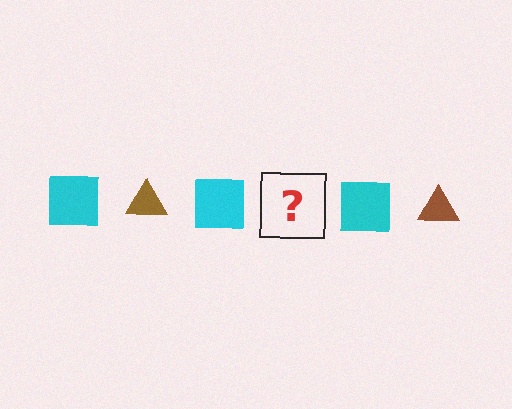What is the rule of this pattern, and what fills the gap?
The rule is that the pattern alternates between cyan square and brown triangle. The gap should be filled with a brown triangle.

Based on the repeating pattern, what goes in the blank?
The blank should be a brown triangle.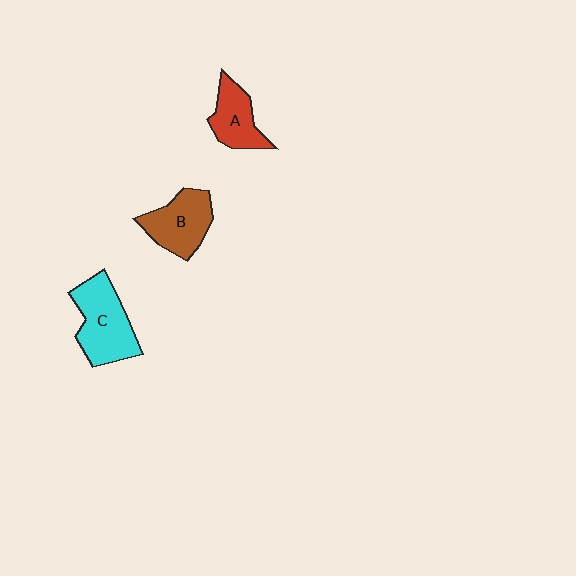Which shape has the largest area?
Shape C (cyan).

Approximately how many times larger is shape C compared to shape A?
Approximately 1.5 times.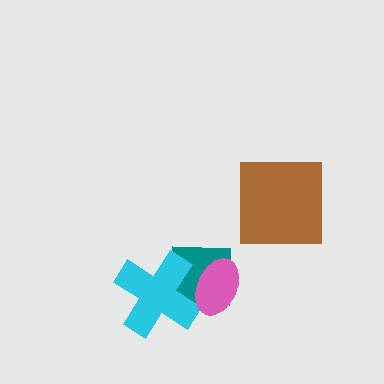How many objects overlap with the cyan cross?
2 objects overlap with the cyan cross.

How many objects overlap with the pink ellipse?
2 objects overlap with the pink ellipse.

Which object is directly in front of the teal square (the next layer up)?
The cyan cross is directly in front of the teal square.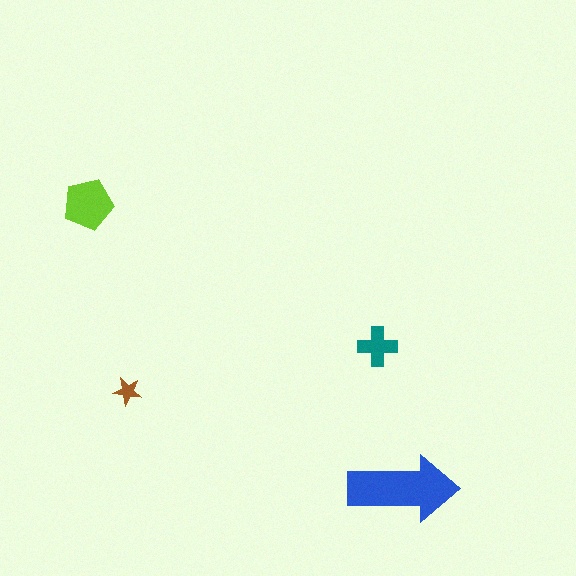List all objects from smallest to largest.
The brown star, the teal cross, the lime pentagon, the blue arrow.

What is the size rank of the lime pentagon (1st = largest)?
2nd.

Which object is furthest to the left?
The lime pentagon is leftmost.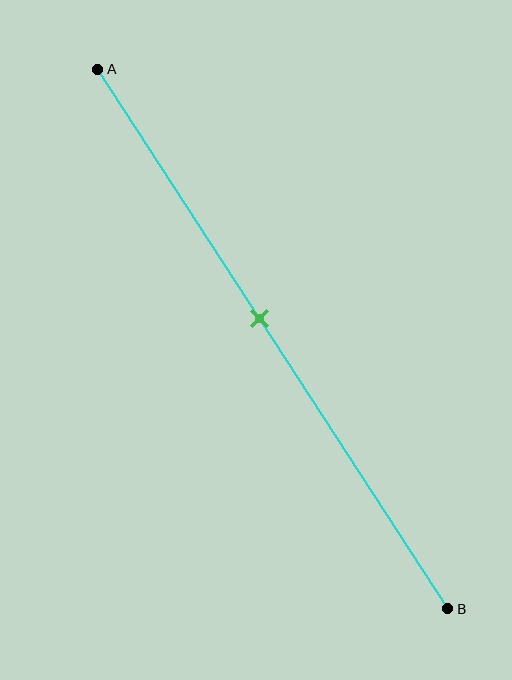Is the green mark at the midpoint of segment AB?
No, the mark is at about 45% from A, not at the 50% midpoint.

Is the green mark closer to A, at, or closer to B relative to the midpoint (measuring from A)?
The green mark is closer to point A than the midpoint of segment AB.